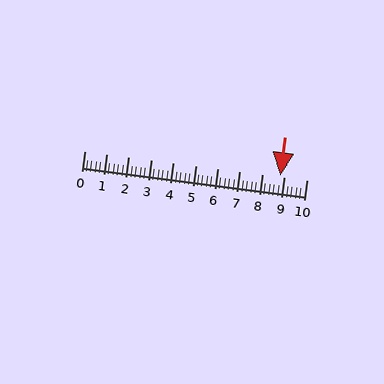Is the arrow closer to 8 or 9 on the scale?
The arrow is closer to 9.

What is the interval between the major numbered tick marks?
The major tick marks are spaced 1 units apart.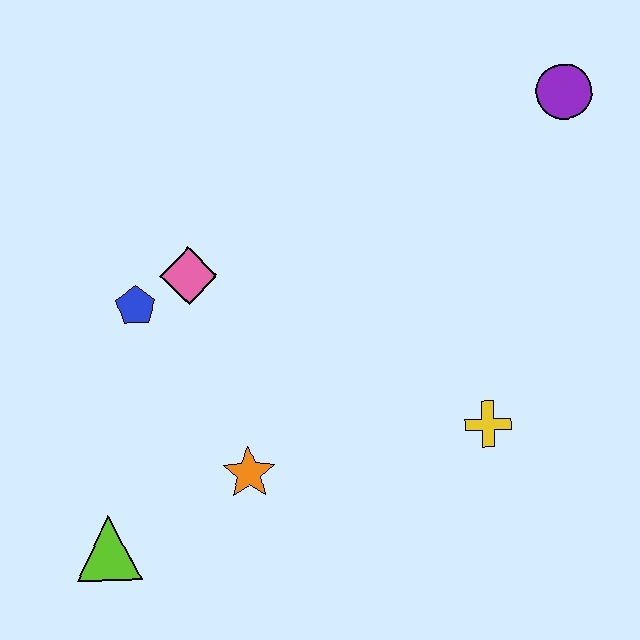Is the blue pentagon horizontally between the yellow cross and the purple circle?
No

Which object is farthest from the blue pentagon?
The purple circle is farthest from the blue pentagon.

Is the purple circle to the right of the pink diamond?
Yes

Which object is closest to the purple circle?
The yellow cross is closest to the purple circle.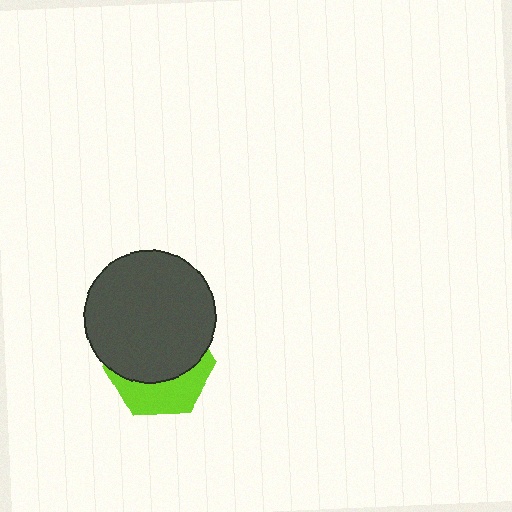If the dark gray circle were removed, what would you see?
You would see the complete lime hexagon.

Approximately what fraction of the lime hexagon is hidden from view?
Roughly 63% of the lime hexagon is hidden behind the dark gray circle.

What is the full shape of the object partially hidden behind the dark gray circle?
The partially hidden object is a lime hexagon.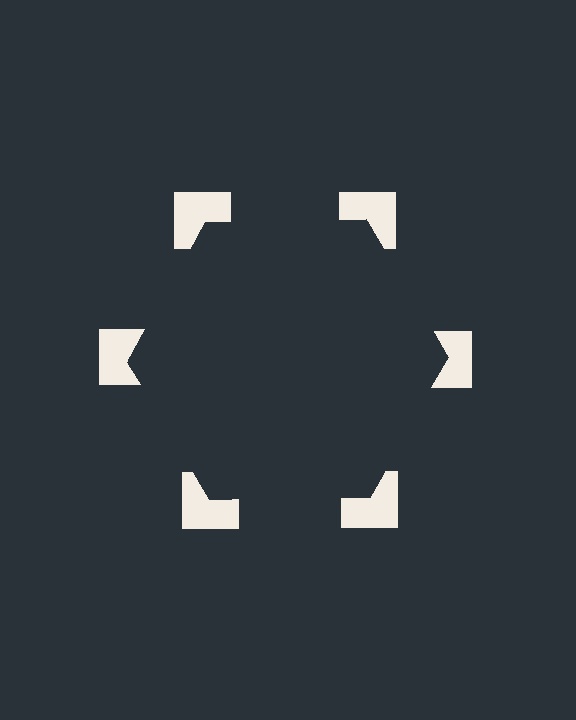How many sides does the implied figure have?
6 sides.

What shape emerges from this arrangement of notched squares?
An illusory hexagon — its edges are inferred from the aligned wedge cuts in the notched squares, not physically drawn.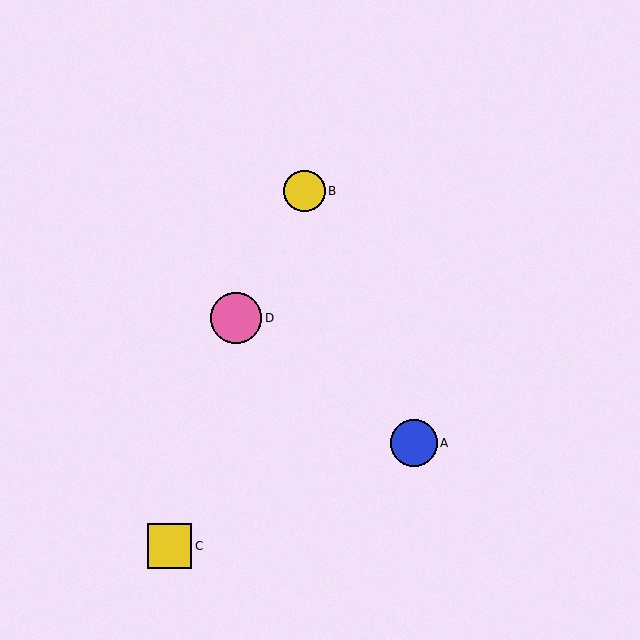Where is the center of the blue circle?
The center of the blue circle is at (414, 443).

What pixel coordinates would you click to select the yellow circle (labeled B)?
Click at (304, 191) to select the yellow circle B.